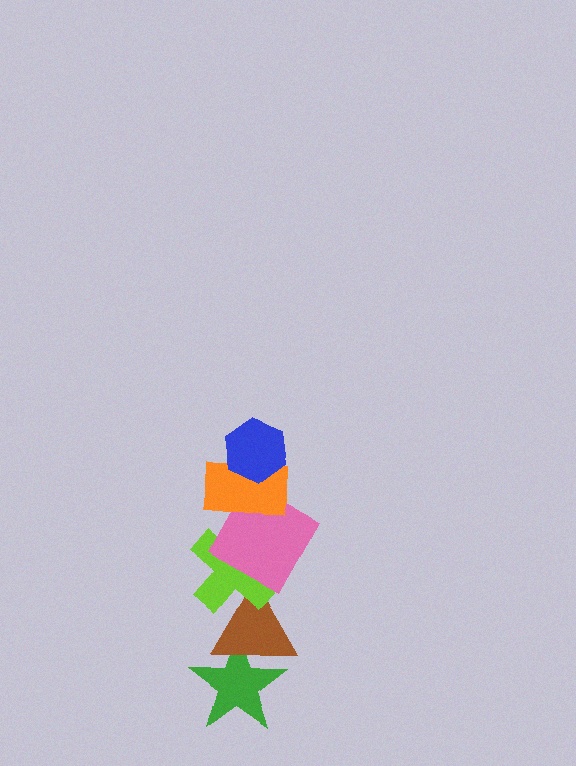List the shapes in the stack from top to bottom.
From top to bottom: the blue hexagon, the orange rectangle, the pink square, the lime cross, the brown triangle, the green star.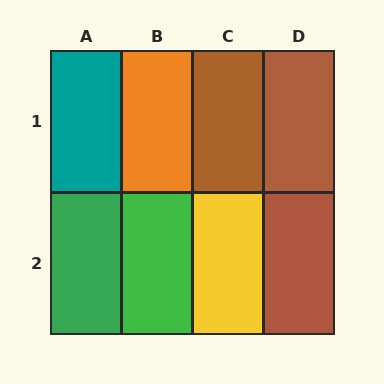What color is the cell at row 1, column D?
Brown.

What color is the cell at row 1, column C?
Brown.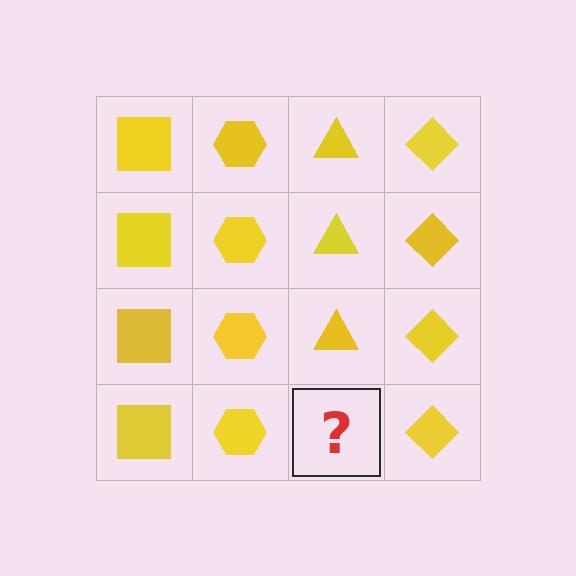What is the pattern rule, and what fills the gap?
The rule is that each column has a consistent shape. The gap should be filled with a yellow triangle.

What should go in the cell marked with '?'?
The missing cell should contain a yellow triangle.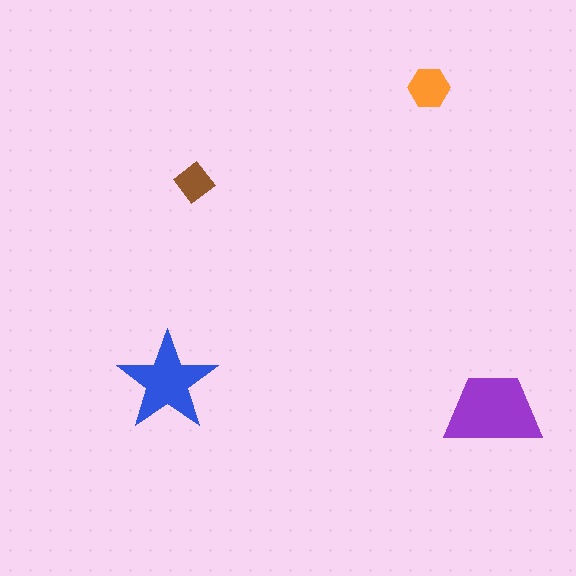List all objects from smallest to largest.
The brown diamond, the orange hexagon, the blue star, the purple trapezoid.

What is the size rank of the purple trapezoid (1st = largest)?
1st.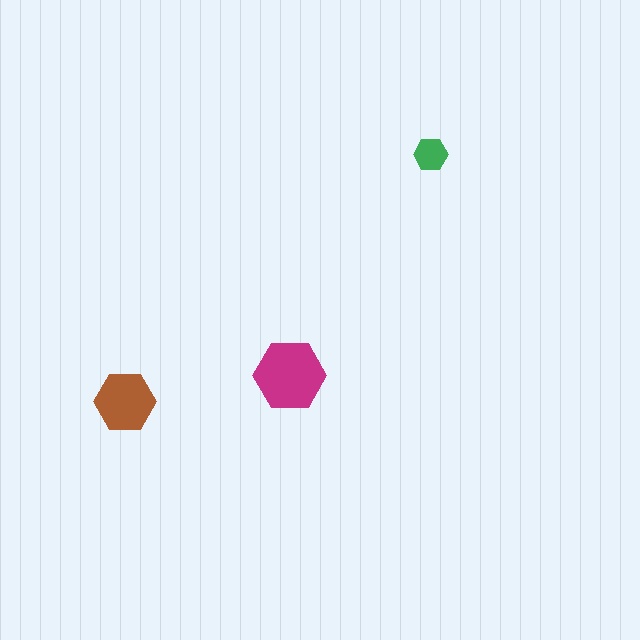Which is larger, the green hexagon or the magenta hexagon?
The magenta one.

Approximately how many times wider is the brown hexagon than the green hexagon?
About 2 times wider.